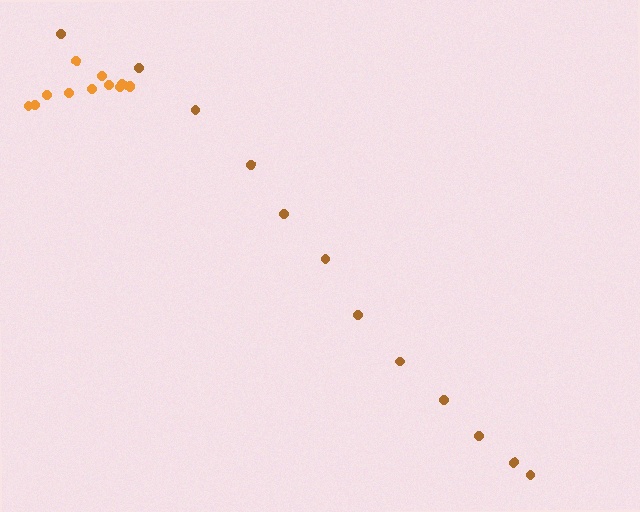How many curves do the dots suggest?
There are 2 distinct paths.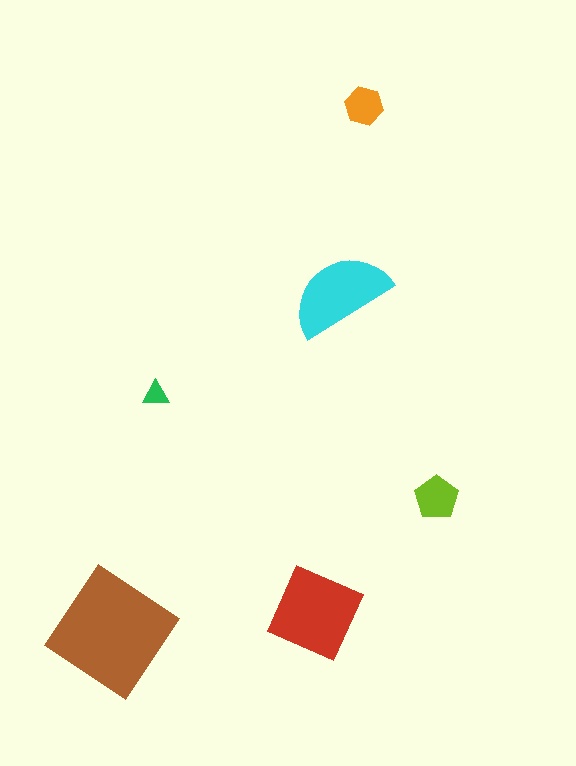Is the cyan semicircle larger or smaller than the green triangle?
Larger.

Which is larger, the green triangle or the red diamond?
The red diamond.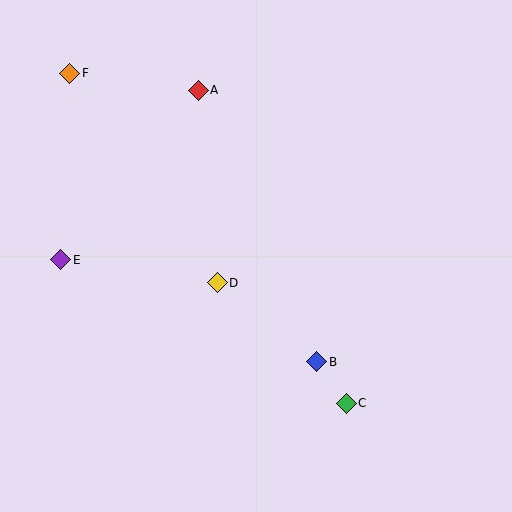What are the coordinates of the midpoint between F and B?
The midpoint between F and B is at (193, 217).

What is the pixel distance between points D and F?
The distance between D and F is 257 pixels.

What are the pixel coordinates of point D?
Point D is at (217, 283).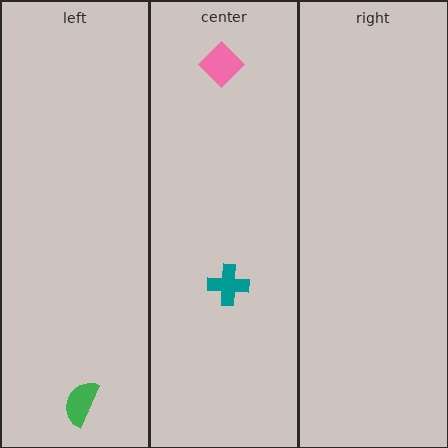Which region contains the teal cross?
The center region.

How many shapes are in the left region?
1.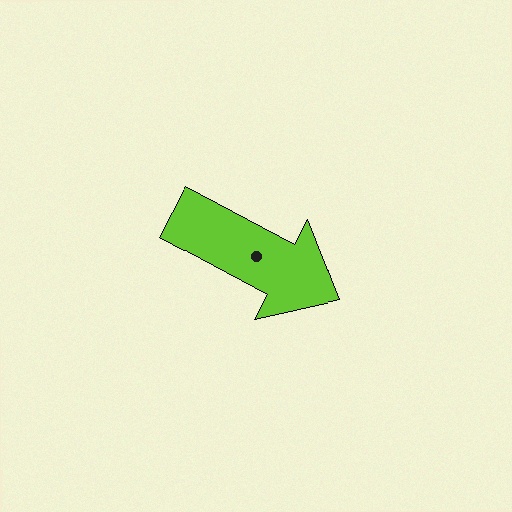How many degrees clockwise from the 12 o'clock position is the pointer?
Approximately 118 degrees.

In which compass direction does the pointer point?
Southeast.